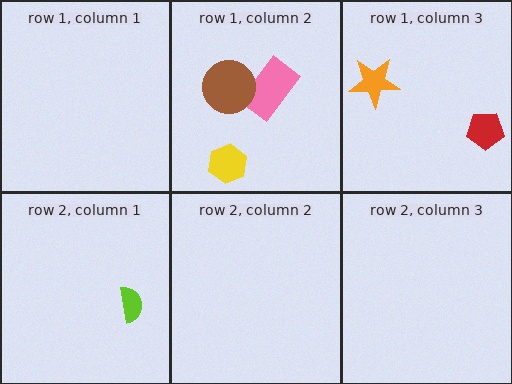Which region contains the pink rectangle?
The row 1, column 2 region.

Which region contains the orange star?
The row 1, column 3 region.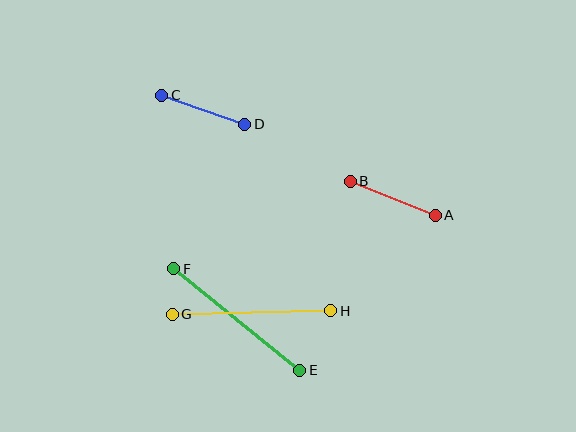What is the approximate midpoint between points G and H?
The midpoint is at approximately (251, 312) pixels.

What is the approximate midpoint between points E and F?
The midpoint is at approximately (237, 320) pixels.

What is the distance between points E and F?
The distance is approximately 162 pixels.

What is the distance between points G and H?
The distance is approximately 159 pixels.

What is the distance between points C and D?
The distance is approximately 88 pixels.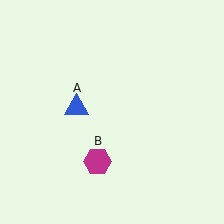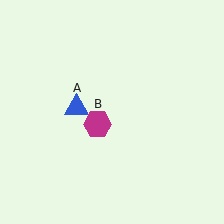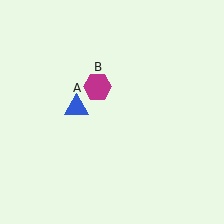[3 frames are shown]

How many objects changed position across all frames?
1 object changed position: magenta hexagon (object B).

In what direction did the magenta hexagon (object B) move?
The magenta hexagon (object B) moved up.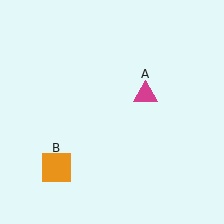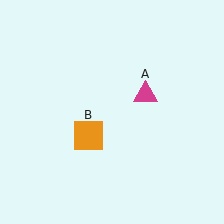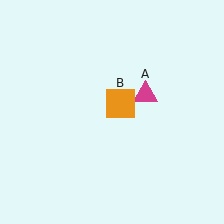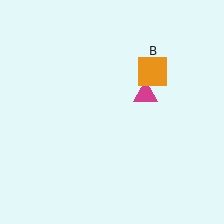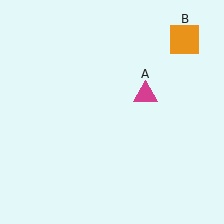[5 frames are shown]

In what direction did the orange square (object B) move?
The orange square (object B) moved up and to the right.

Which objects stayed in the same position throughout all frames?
Magenta triangle (object A) remained stationary.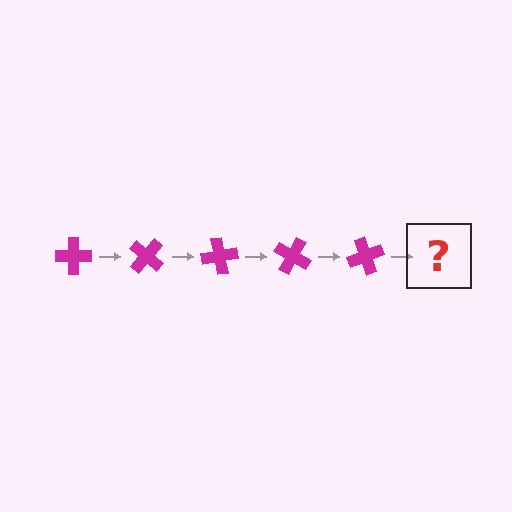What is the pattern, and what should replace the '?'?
The pattern is that the cross rotates 40 degrees each step. The '?' should be a magenta cross rotated 200 degrees.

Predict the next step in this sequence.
The next step is a magenta cross rotated 200 degrees.